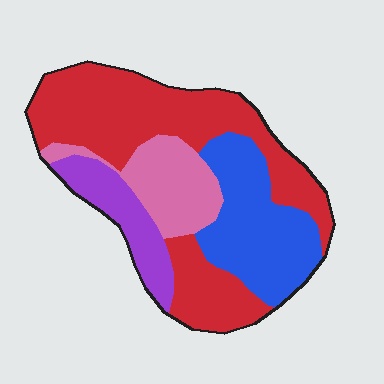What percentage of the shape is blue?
Blue takes up about one quarter (1/4) of the shape.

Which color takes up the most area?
Red, at roughly 50%.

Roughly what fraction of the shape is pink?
Pink takes up about one sixth (1/6) of the shape.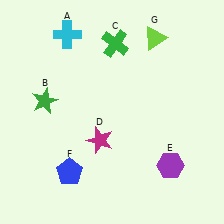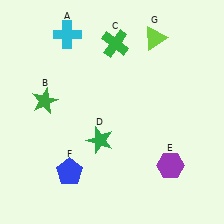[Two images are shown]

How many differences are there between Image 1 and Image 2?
There is 1 difference between the two images.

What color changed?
The star (D) changed from magenta in Image 1 to green in Image 2.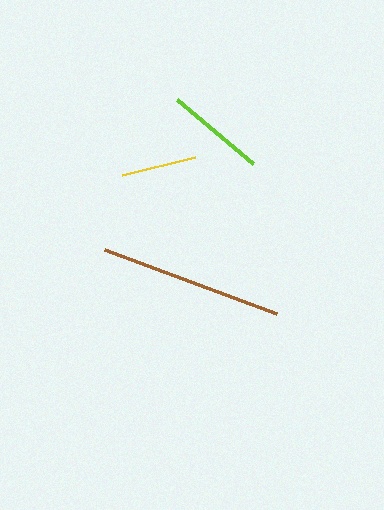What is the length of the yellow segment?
The yellow segment is approximately 75 pixels long.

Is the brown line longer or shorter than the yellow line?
The brown line is longer than the yellow line.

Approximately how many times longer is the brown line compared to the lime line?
The brown line is approximately 1.8 times the length of the lime line.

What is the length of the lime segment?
The lime segment is approximately 100 pixels long.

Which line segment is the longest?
The brown line is the longest at approximately 183 pixels.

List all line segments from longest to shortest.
From longest to shortest: brown, lime, yellow.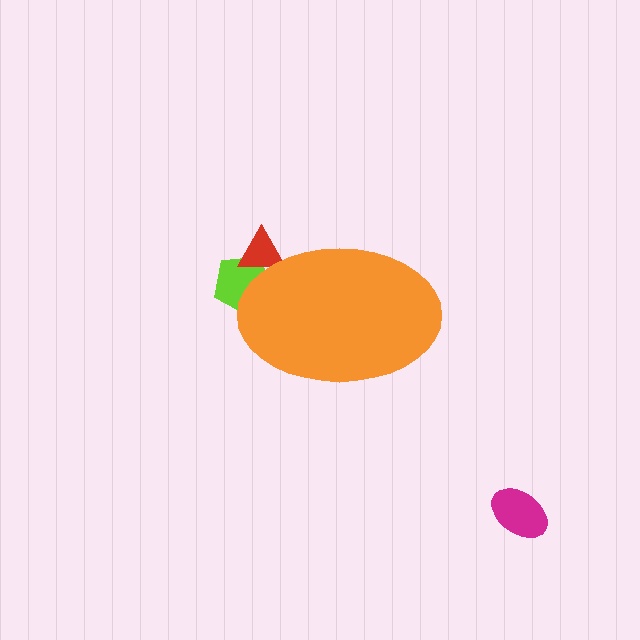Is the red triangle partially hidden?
Yes, the red triangle is partially hidden behind the orange ellipse.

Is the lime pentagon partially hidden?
Yes, the lime pentagon is partially hidden behind the orange ellipse.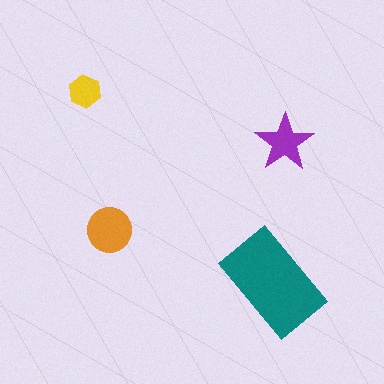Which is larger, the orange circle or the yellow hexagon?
The orange circle.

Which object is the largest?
The teal rectangle.